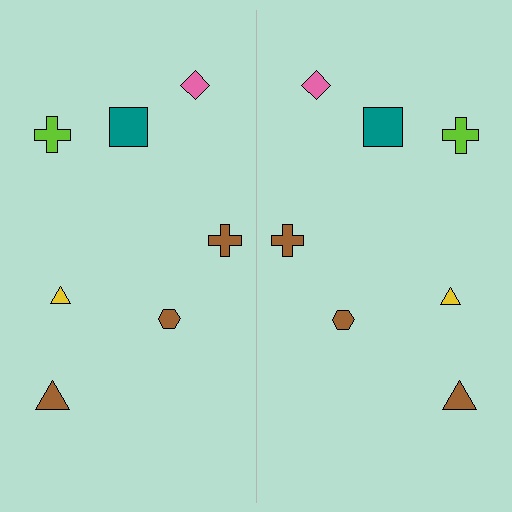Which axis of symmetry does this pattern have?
The pattern has a vertical axis of symmetry running through the center of the image.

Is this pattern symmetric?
Yes, this pattern has bilateral (reflection) symmetry.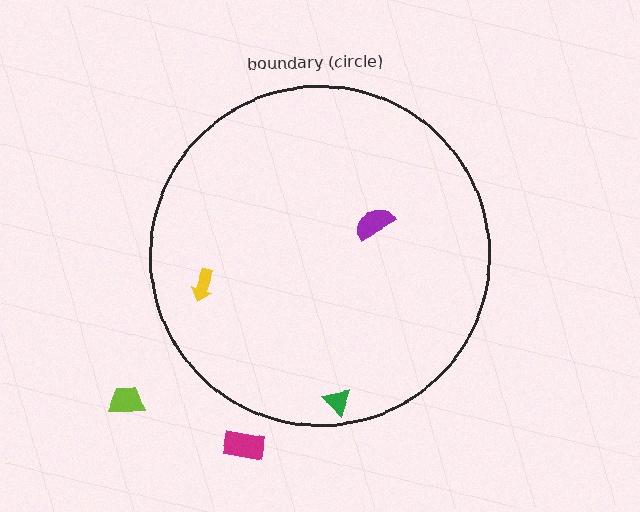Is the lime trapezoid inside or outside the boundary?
Outside.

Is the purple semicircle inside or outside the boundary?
Inside.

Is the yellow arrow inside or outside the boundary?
Inside.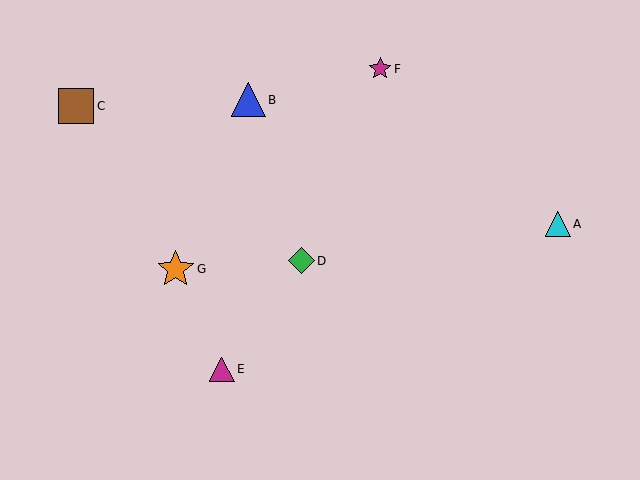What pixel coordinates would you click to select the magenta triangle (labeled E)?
Click at (222, 369) to select the magenta triangle E.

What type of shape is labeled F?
Shape F is a magenta star.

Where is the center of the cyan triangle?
The center of the cyan triangle is at (558, 224).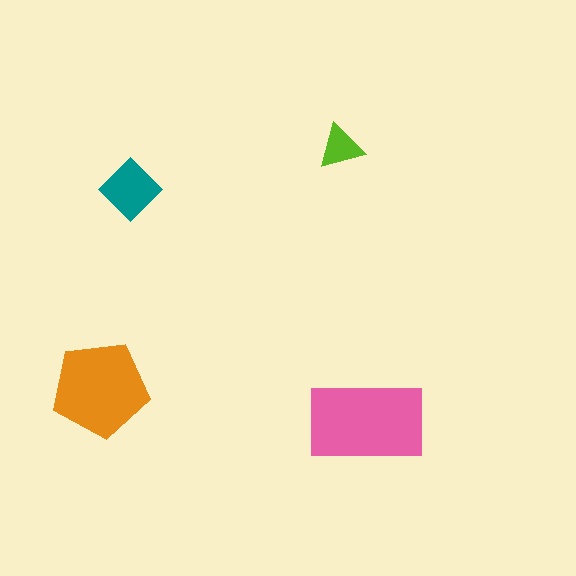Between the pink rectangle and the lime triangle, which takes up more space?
The pink rectangle.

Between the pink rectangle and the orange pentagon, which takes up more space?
The pink rectangle.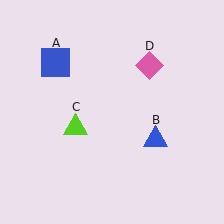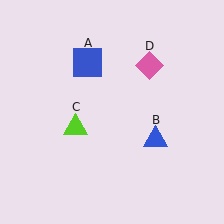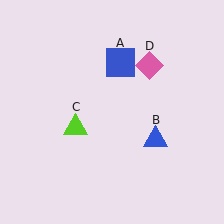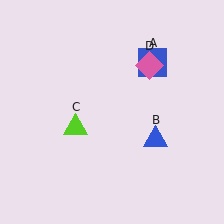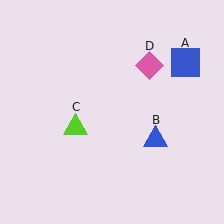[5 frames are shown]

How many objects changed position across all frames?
1 object changed position: blue square (object A).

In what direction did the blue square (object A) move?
The blue square (object A) moved right.